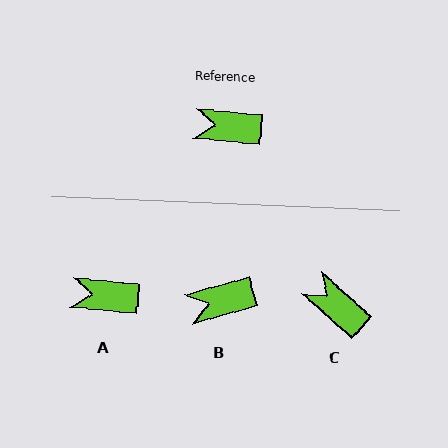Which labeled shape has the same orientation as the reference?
A.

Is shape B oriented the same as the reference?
No, it is off by about 21 degrees.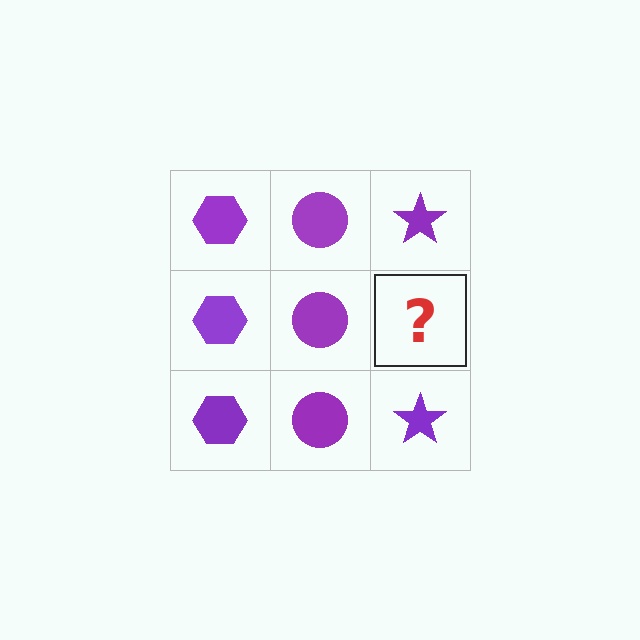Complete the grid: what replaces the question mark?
The question mark should be replaced with a purple star.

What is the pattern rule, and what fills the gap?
The rule is that each column has a consistent shape. The gap should be filled with a purple star.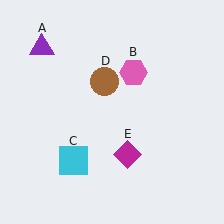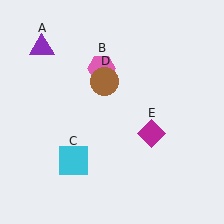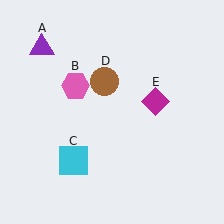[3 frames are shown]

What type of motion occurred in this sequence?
The pink hexagon (object B), magenta diamond (object E) rotated counterclockwise around the center of the scene.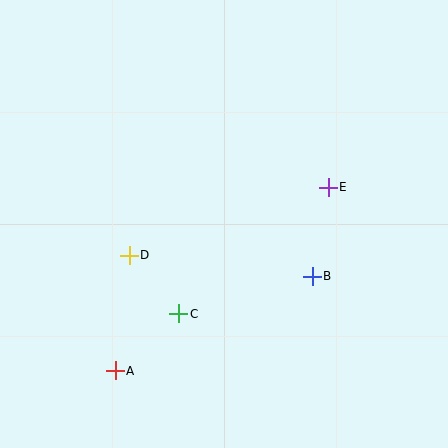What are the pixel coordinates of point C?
Point C is at (179, 314).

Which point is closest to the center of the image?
Point D at (129, 255) is closest to the center.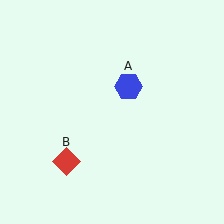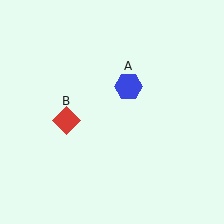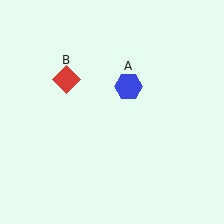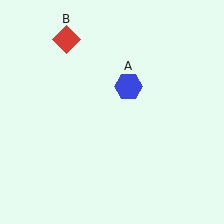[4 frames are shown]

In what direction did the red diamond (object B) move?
The red diamond (object B) moved up.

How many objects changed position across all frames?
1 object changed position: red diamond (object B).